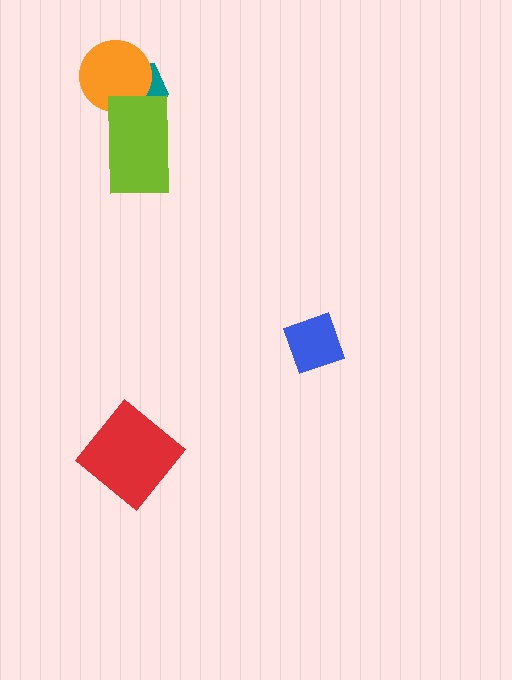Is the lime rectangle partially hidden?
No, no other shape covers it.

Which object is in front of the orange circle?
The lime rectangle is in front of the orange circle.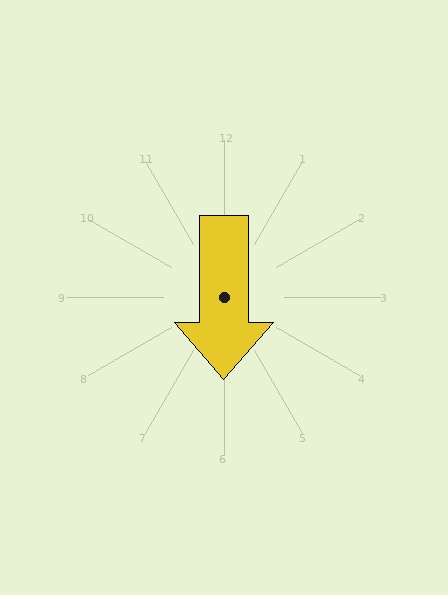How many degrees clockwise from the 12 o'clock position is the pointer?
Approximately 180 degrees.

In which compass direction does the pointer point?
South.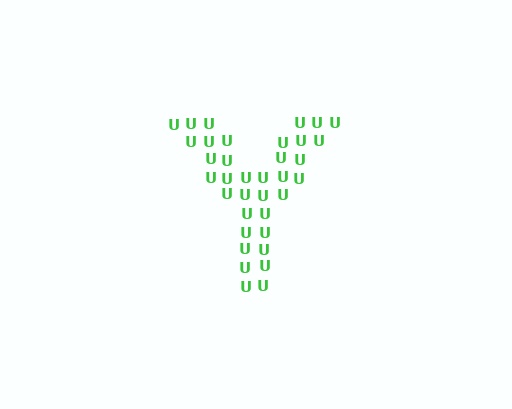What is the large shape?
The large shape is the letter Y.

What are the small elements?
The small elements are letter U's.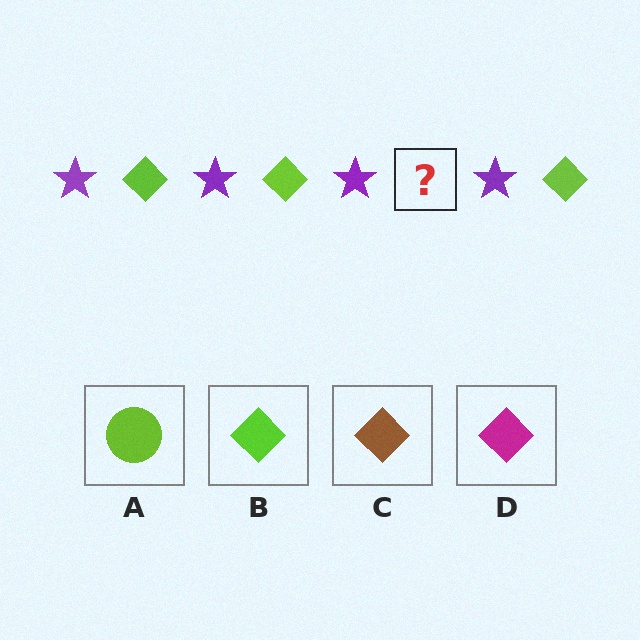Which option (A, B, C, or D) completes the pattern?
B.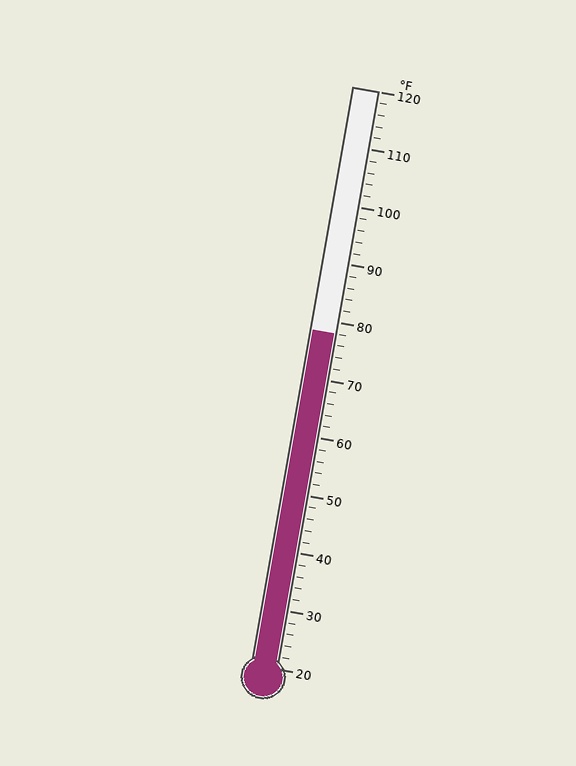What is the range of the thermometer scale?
The thermometer scale ranges from 20°F to 120°F.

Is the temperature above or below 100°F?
The temperature is below 100°F.